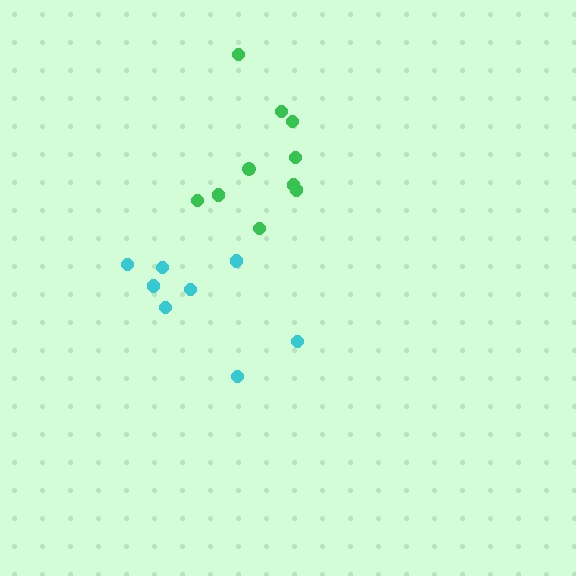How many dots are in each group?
Group 1: 8 dots, Group 2: 10 dots (18 total).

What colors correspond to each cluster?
The clusters are colored: cyan, green.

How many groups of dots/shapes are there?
There are 2 groups.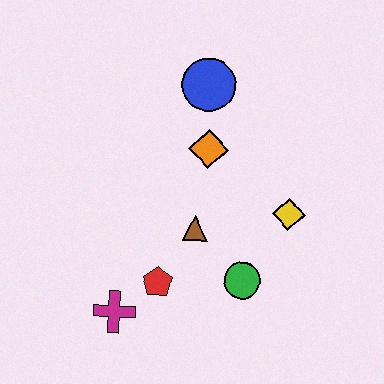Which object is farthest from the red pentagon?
The blue circle is farthest from the red pentagon.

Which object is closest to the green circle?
The brown triangle is closest to the green circle.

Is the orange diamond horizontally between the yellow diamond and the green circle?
No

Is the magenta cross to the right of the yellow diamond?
No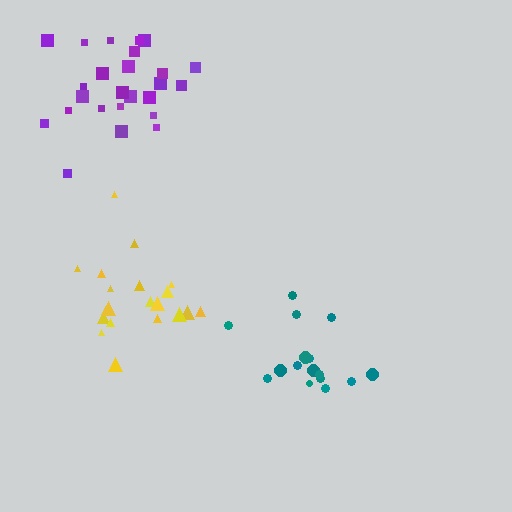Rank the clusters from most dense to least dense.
yellow, purple, teal.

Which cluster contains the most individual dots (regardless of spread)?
Purple (25).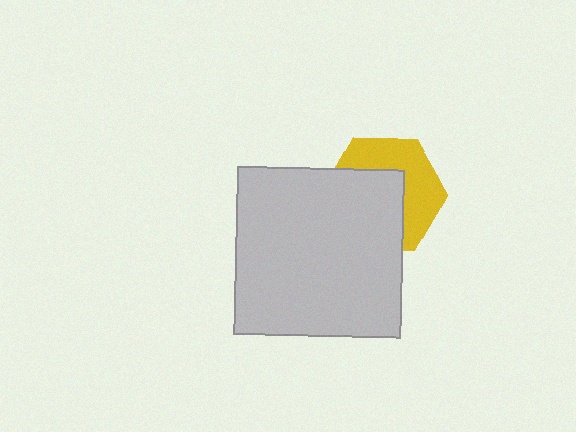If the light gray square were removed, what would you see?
You would see the complete yellow hexagon.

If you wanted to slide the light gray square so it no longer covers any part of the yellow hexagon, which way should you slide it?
Slide it toward the lower-left — that is the most direct way to separate the two shapes.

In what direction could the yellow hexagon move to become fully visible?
The yellow hexagon could move toward the upper-right. That would shift it out from behind the light gray square entirely.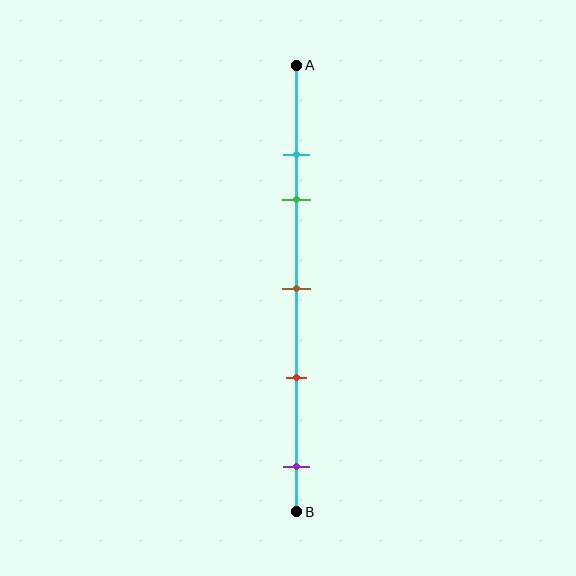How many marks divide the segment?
There are 5 marks dividing the segment.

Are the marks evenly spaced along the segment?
No, the marks are not evenly spaced.